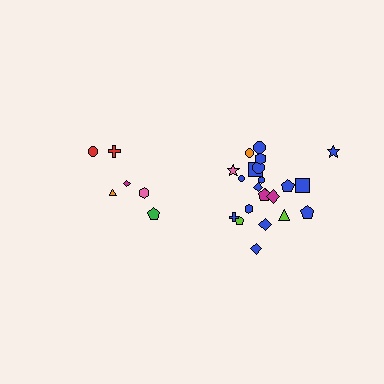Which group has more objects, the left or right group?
The right group.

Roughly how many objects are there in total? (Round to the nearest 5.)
Roughly 30 objects in total.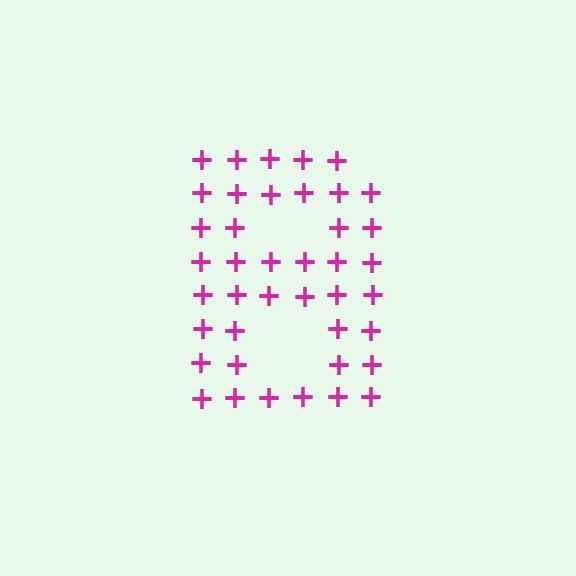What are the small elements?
The small elements are plus signs.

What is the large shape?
The large shape is the letter B.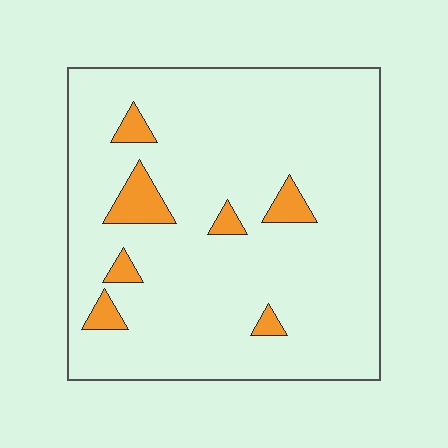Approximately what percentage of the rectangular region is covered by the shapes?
Approximately 10%.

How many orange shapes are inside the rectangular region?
7.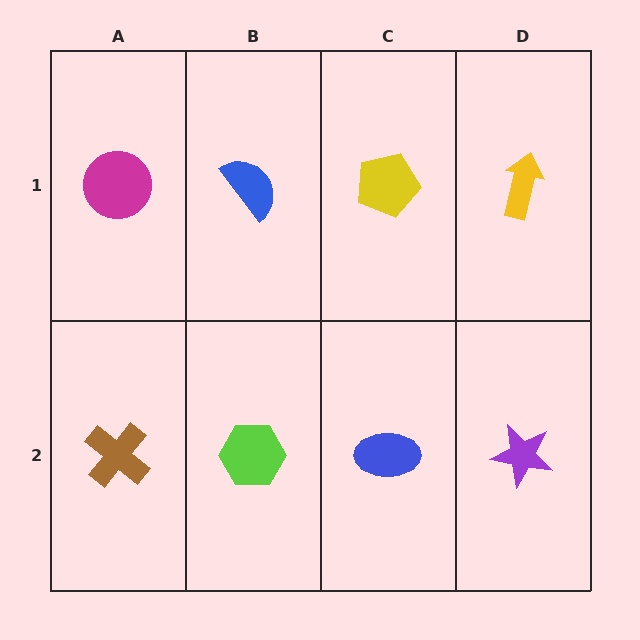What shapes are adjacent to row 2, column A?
A magenta circle (row 1, column A), a lime hexagon (row 2, column B).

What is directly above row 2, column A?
A magenta circle.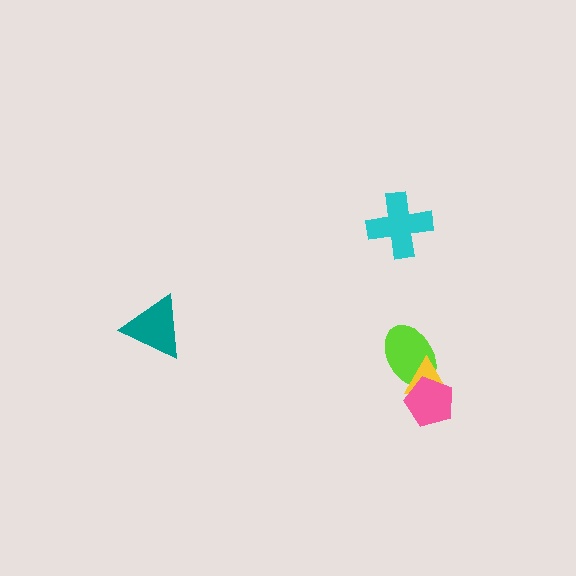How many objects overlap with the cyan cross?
0 objects overlap with the cyan cross.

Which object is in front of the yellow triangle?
The pink pentagon is in front of the yellow triangle.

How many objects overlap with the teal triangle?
0 objects overlap with the teal triangle.